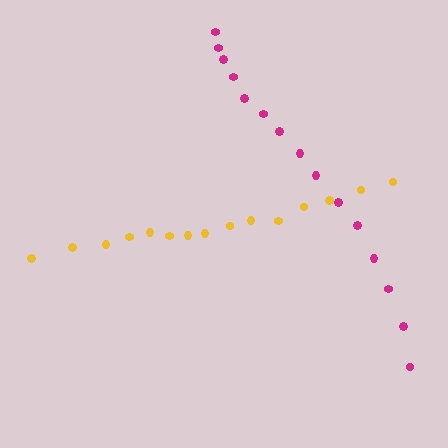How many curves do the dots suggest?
There are 2 distinct paths.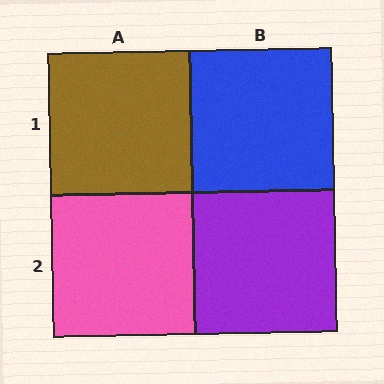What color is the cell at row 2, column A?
Pink.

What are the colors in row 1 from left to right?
Brown, blue.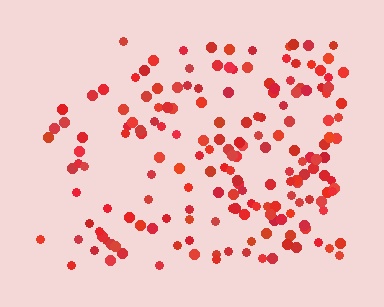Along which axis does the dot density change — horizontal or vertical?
Horizontal.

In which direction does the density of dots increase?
From left to right, with the right side densest.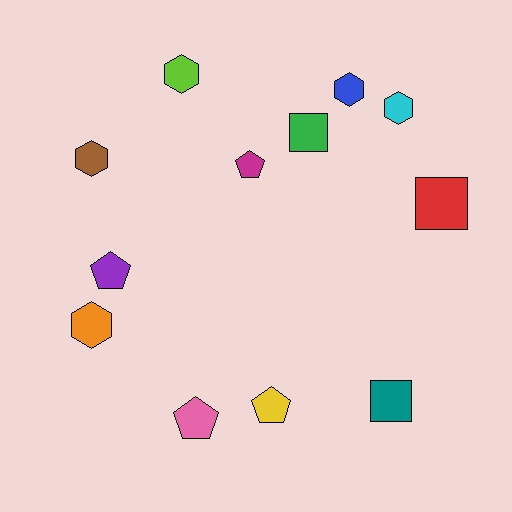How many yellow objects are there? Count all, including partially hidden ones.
There is 1 yellow object.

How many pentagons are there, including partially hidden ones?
There are 4 pentagons.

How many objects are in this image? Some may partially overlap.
There are 12 objects.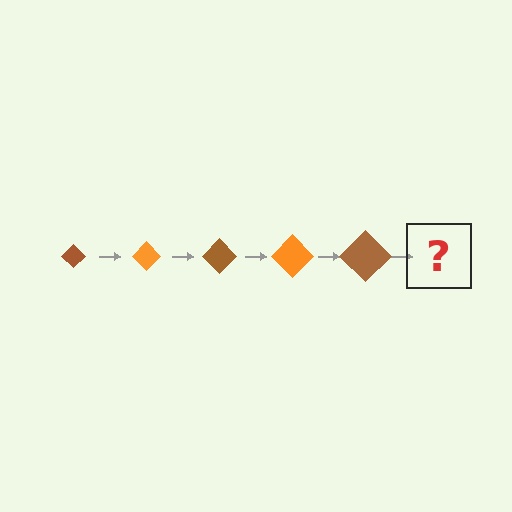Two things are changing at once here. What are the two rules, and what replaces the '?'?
The two rules are that the diamond grows larger each step and the color cycles through brown and orange. The '?' should be an orange diamond, larger than the previous one.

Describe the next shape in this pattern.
It should be an orange diamond, larger than the previous one.